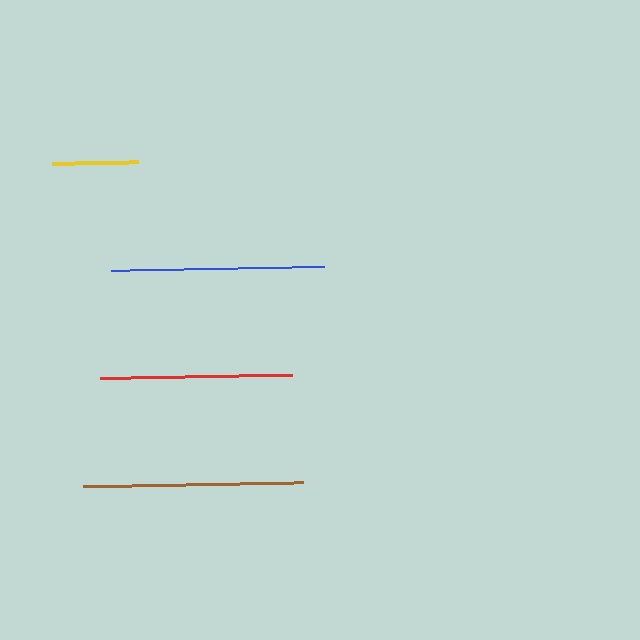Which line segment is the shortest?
The yellow line is the shortest at approximately 86 pixels.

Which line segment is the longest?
The brown line is the longest at approximately 220 pixels.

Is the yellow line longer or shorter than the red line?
The red line is longer than the yellow line.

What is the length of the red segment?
The red segment is approximately 192 pixels long.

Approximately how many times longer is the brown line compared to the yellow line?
The brown line is approximately 2.6 times the length of the yellow line.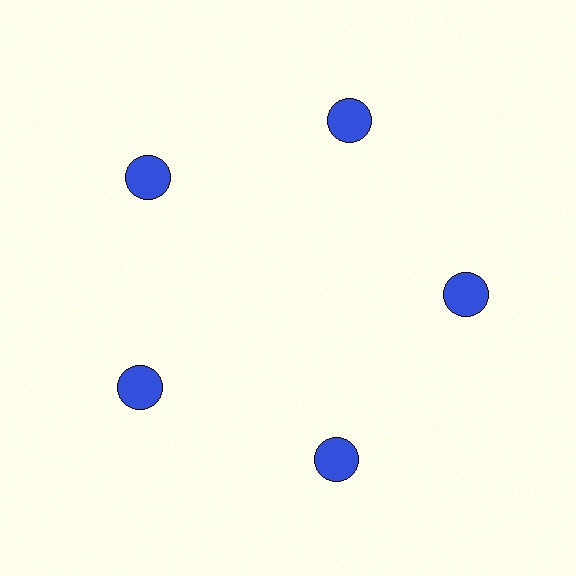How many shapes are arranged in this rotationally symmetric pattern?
There are 5 shapes, arranged in 5 groups of 1.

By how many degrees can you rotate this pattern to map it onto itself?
The pattern maps onto itself every 72 degrees of rotation.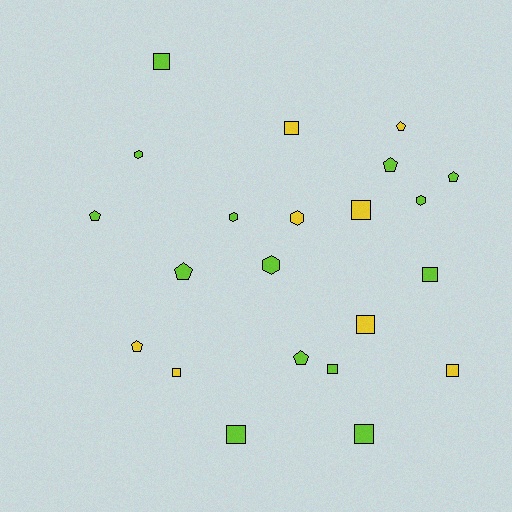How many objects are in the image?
There are 22 objects.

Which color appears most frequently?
Lime, with 14 objects.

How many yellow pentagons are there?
There are 2 yellow pentagons.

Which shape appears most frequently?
Square, with 10 objects.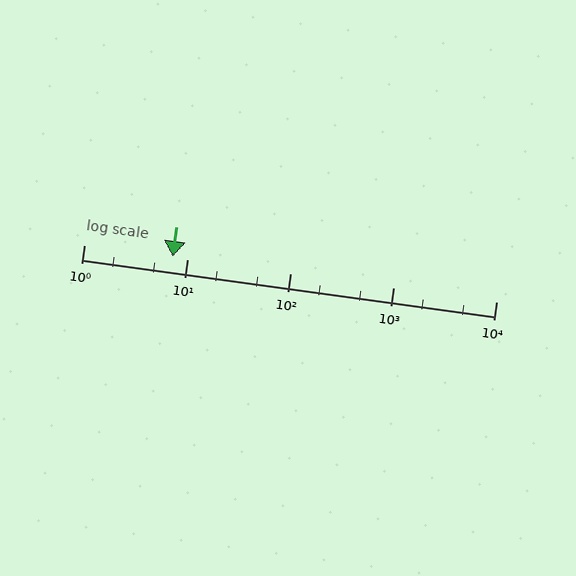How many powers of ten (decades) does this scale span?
The scale spans 4 decades, from 1 to 10000.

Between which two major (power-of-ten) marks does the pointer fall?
The pointer is between 1 and 10.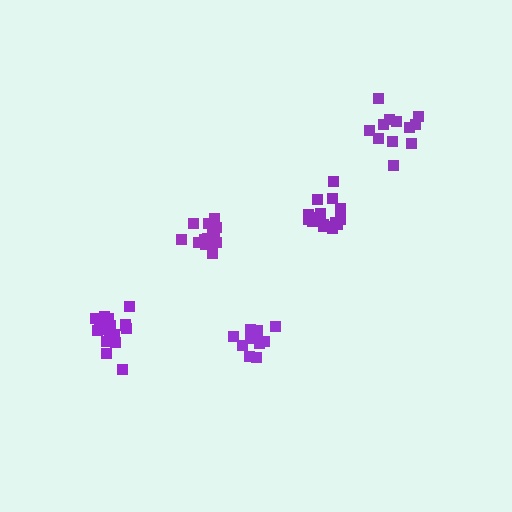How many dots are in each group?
Group 1: 18 dots, Group 2: 13 dots, Group 3: 12 dots, Group 4: 14 dots, Group 5: 16 dots (73 total).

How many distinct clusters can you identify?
There are 5 distinct clusters.